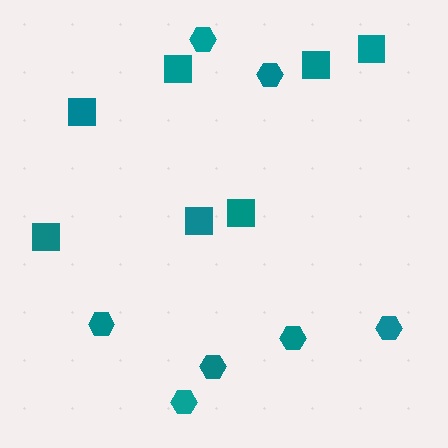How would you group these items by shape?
There are 2 groups: one group of squares (7) and one group of hexagons (7).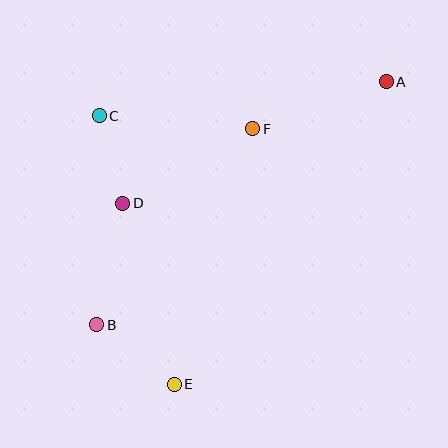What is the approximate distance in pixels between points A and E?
The distance between A and E is approximately 369 pixels.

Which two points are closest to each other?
Points C and D are closest to each other.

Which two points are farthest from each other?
Points A and B are farthest from each other.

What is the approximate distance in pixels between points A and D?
The distance between A and D is approximately 290 pixels.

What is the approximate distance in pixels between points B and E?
The distance between B and E is approximately 98 pixels.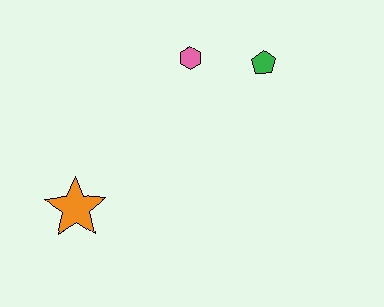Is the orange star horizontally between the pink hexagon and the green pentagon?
No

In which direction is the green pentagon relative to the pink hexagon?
The green pentagon is to the right of the pink hexagon.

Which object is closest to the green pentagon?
The pink hexagon is closest to the green pentagon.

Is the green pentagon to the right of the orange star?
Yes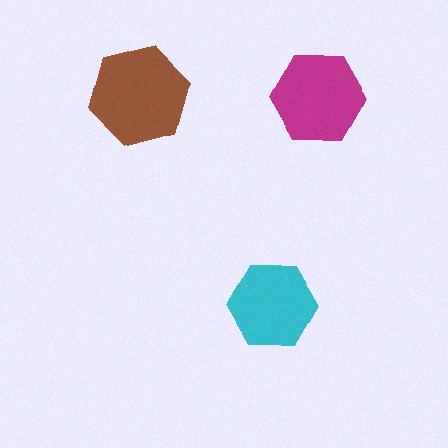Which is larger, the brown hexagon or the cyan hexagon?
The brown one.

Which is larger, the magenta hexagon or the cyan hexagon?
The magenta one.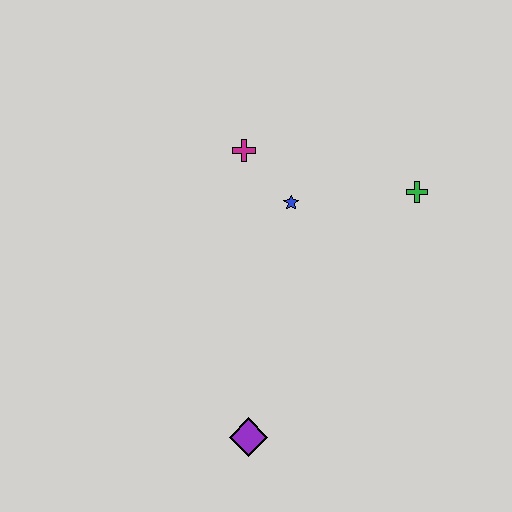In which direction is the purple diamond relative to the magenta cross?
The purple diamond is below the magenta cross.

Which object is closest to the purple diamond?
The blue star is closest to the purple diamond.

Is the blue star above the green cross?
No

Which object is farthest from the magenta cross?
The purple diamond is farthest from the magenta cross.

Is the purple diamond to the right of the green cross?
No